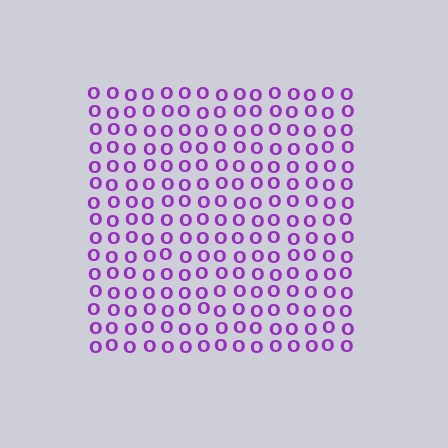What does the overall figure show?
The overall figure shows a square.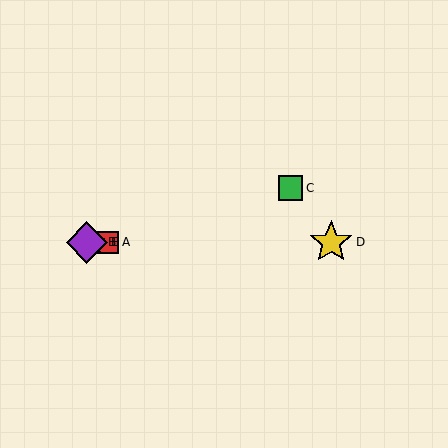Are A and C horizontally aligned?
No, A is at y≈242 and C is at y≈188.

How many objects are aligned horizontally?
4 objects (A, B, D, E) are aligned horizontally.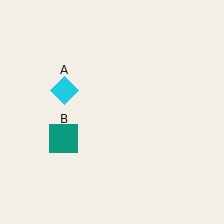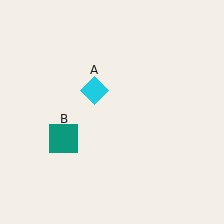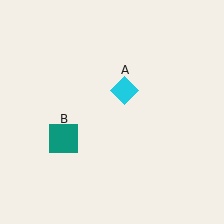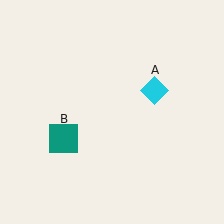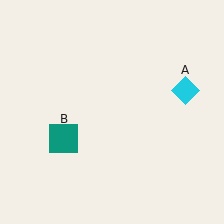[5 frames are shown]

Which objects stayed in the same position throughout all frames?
Teal square (object B) remained stationary.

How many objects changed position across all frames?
1 object changed position: cyan diamond (object A).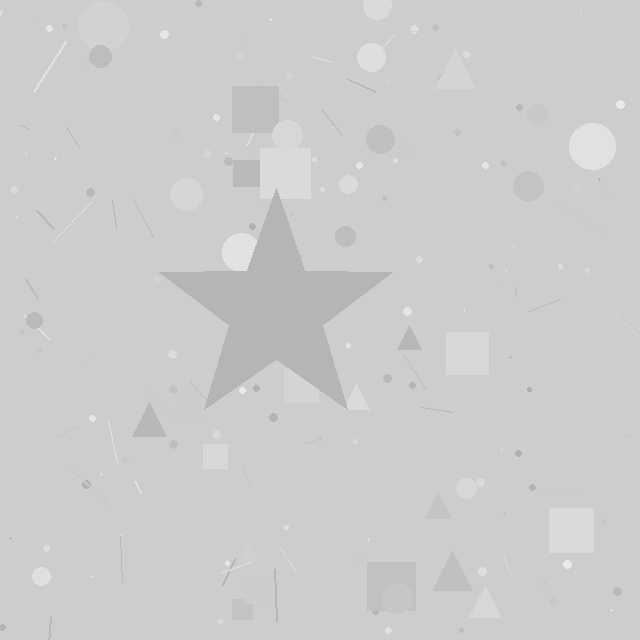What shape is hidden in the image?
A star is hidden in the image.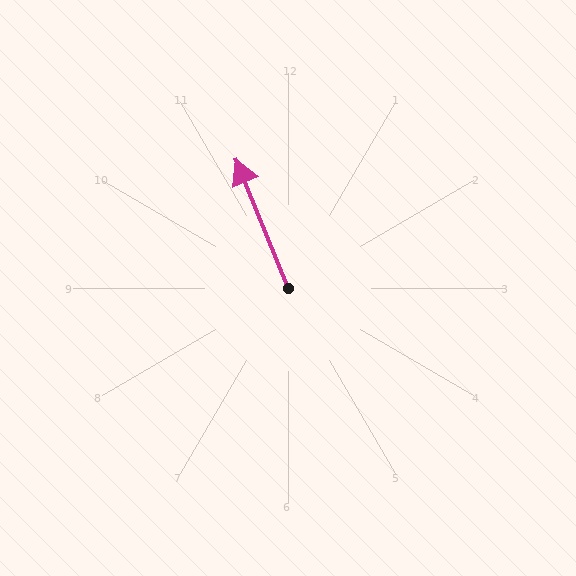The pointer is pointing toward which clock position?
Roughly 11 o'clock.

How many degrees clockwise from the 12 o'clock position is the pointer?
Approximately 338 degrees.